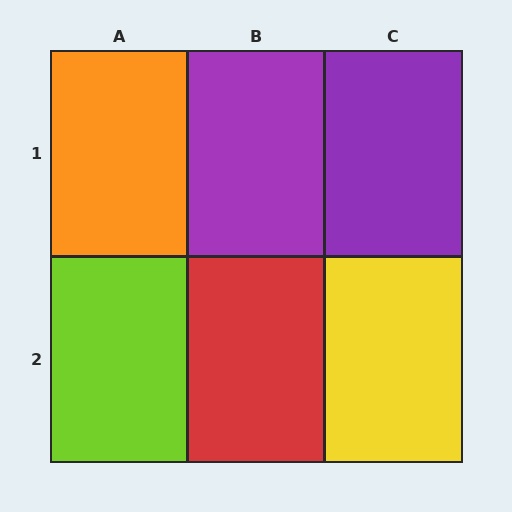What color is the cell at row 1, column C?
Purple.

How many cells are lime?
1 cell is lime.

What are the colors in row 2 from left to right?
Lime, red, yellow.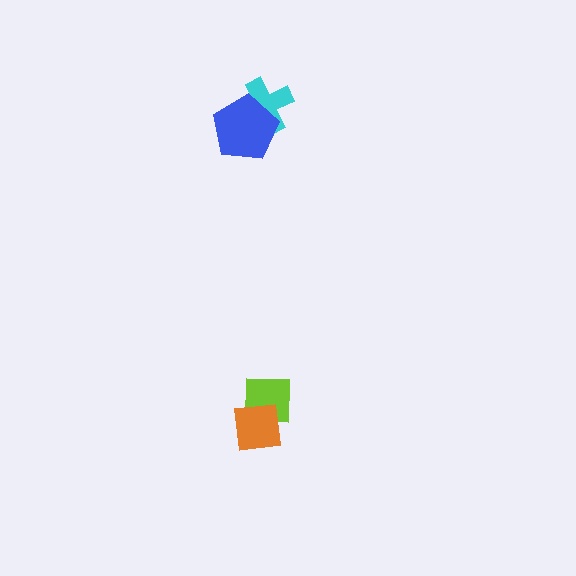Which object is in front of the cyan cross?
The blue pentagon is in front of the cyan cross.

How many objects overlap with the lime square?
1 object overlaps with the lime square.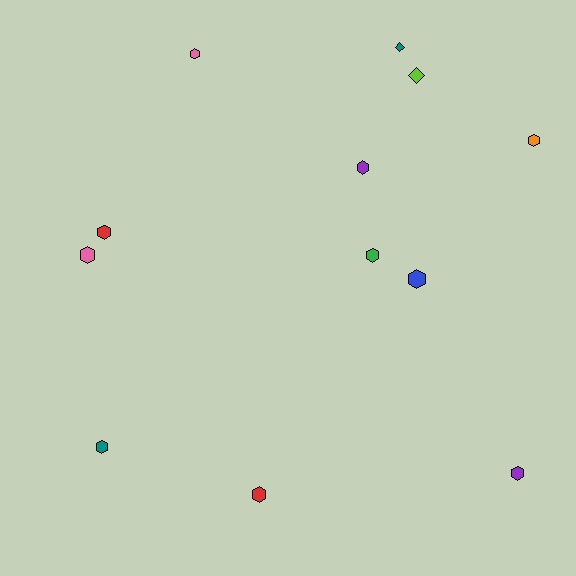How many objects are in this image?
There are 12 objects.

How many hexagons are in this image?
There are 10 hexagons.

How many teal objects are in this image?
There are 2 teal objects.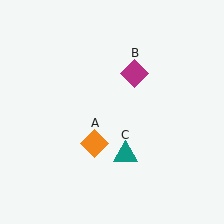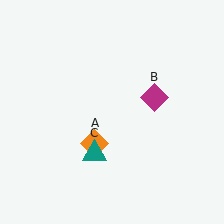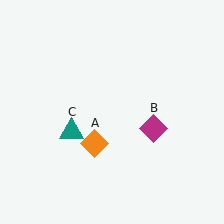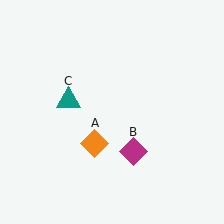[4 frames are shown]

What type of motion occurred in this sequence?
The magenta diamond (object B), teal triangle (object C) rotated clockwise around the center of the scene.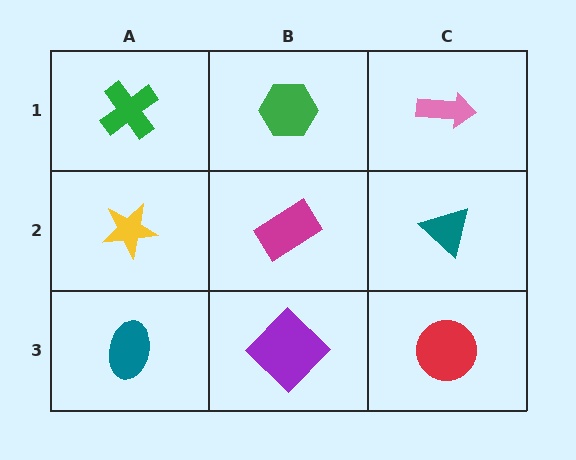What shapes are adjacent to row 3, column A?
A yellow star (row 2, column A), a purple diamond (row 3, column B).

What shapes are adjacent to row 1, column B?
A magenta rectangle (row 2, column B), a green cross (row 1, column A), a pink arrow (row 1, column C).